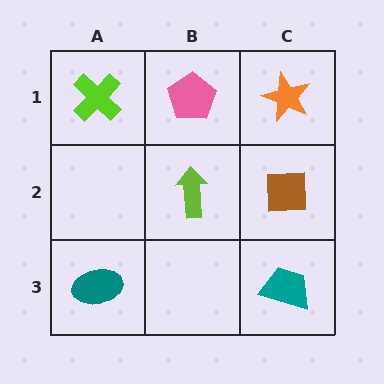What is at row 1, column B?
A pink pentagon.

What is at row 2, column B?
A lime arrow.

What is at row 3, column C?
A teal trapezoid.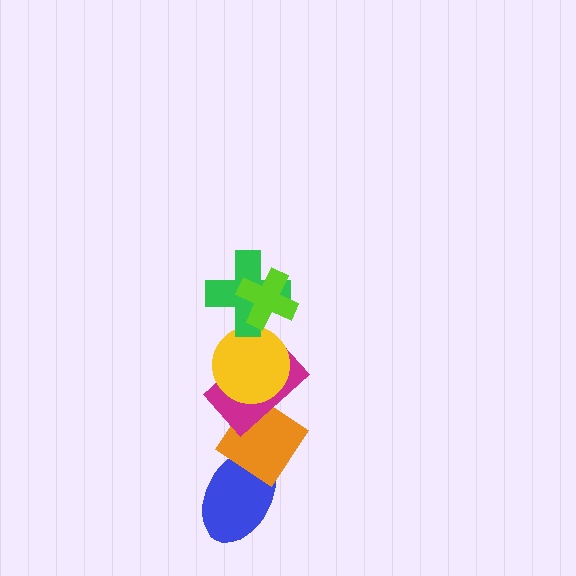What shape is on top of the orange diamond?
The magenta rectangle is on top of the orange diamond.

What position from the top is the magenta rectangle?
The magenta rectangle is 4th from the top.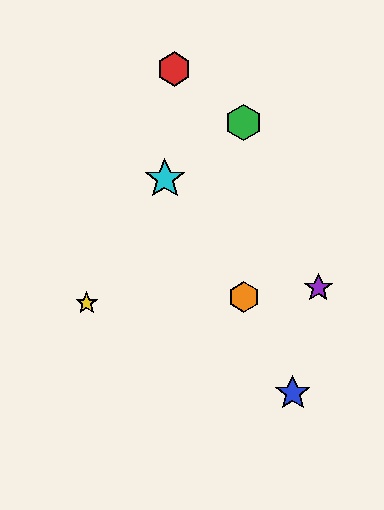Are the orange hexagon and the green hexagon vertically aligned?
Yes, both are at x≈244.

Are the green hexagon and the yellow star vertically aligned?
No, the green hexagon is at x≈244 and the yellow star is at x≈87.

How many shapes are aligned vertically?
2 shapes (the green hexagon, the orange hexagon) are aligned vertically.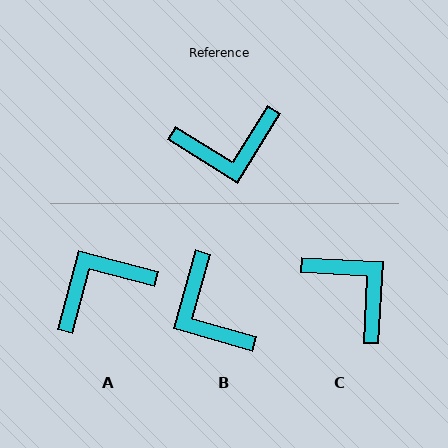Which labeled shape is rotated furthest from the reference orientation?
A, about 163 degrees away.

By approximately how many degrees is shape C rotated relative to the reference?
Approximately 119 degrees counter-clockwise.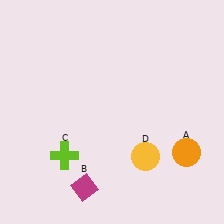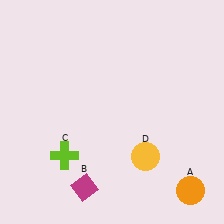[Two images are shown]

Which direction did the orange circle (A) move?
The orange circle (A) moved down.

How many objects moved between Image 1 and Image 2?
1 object moved between the two images.